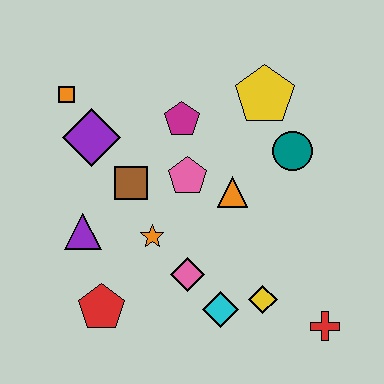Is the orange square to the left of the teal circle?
Yes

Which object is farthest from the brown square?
The red cross is farthest from the brown square.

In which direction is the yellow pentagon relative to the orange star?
The yellow pentagon is above the orange star.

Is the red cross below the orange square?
Yes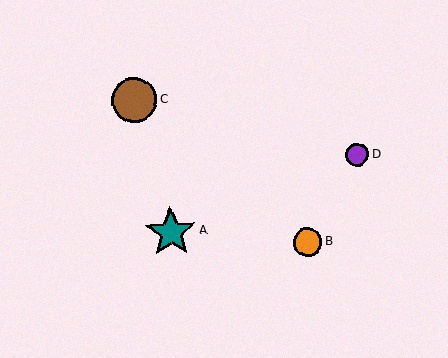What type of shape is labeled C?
Shape C is a brown circle.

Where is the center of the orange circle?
The center of the orange circle is at (308, 242).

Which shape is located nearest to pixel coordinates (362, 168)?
The purple circle (labeled D) at (357, 155) is nearest to that location.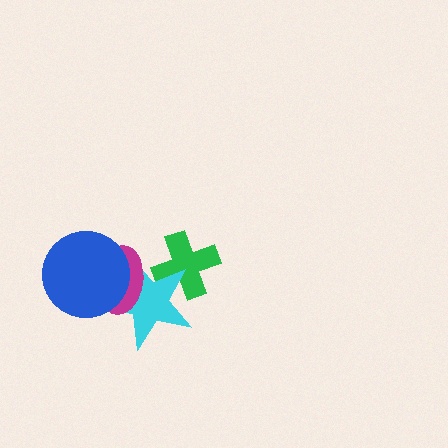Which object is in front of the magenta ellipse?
The blue circle is in front of the magenta ellipse.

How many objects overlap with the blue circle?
2 objects overlap with the blue circle.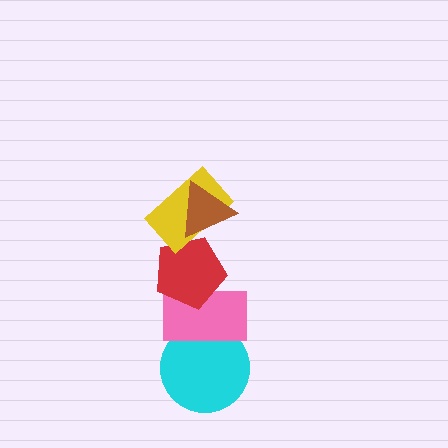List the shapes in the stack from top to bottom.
From top to bottom: the brown triangle, the yellow rectangle, the red pentagon, the pink rectangle, the cyan circle.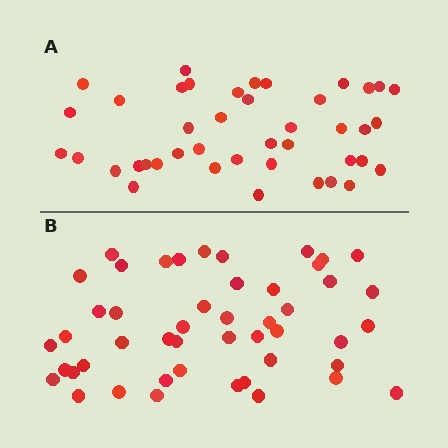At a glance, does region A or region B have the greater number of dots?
Region B (the bottom region) has more dots.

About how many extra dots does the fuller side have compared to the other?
Region B has about 6 more dots than region A.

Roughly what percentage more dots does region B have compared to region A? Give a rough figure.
About 15% more.